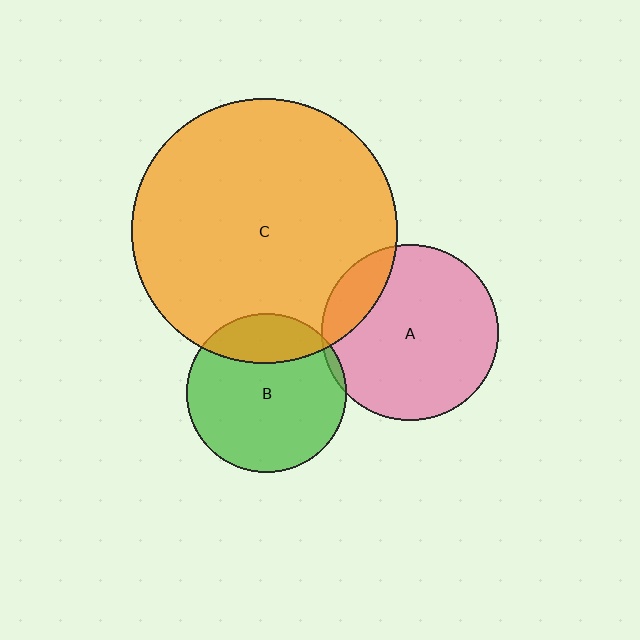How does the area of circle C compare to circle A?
Approximately 2.3 times.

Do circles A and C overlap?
Yes.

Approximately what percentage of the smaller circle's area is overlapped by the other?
Approximately 15%.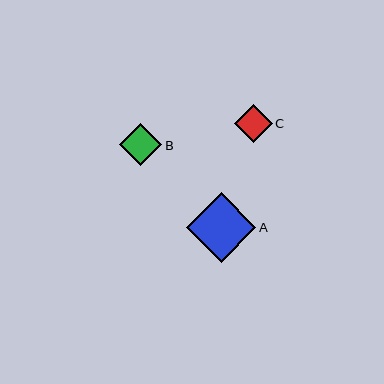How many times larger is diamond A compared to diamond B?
Diamond A is approximately 1.7 times the size of diamond B.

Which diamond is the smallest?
Diamond C is the smallest with a size of approximately 37 pixels.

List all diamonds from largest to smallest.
From largest to smallest: A, B, C.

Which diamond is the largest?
Diamond A is the largest with a size of approximately 70 pixels.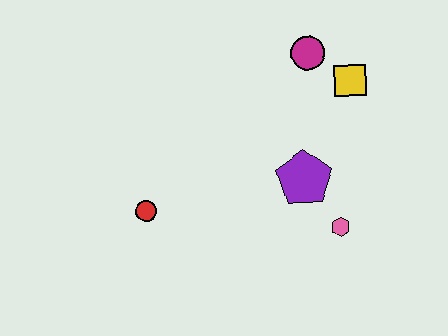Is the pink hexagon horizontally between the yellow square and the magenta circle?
Yes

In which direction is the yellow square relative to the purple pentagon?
The yellow square is above the purple pentagon.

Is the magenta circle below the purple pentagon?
No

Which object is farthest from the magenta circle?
The red circle is farthest from the magenta circle.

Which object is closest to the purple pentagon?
The pink hexagon is closest to the purple pentagon.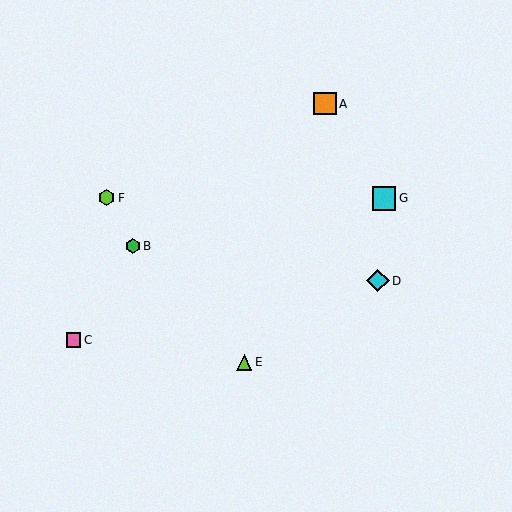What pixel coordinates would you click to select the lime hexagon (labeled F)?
Click at (107, 198) to select the lime hexagon F.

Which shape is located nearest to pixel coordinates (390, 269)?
The cyan diamond (labeled D) at (378, 281) is nearest to that location.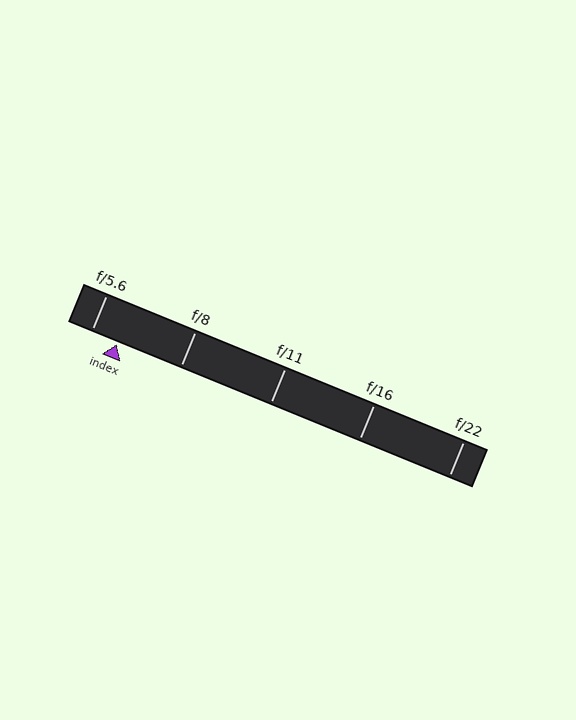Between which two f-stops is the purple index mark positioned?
The index mark is between f/5.6 and f/8.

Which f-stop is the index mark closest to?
The index mark is closest to f/5.6.